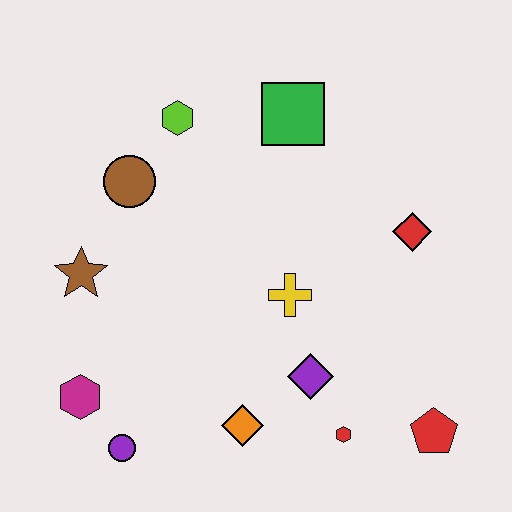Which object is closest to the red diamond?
The yellow cross is closest to the red diamond.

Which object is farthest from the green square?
The purple circle is farthest from the green square.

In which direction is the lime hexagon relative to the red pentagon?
The lime hexagon is above the red pentagon.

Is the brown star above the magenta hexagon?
Yes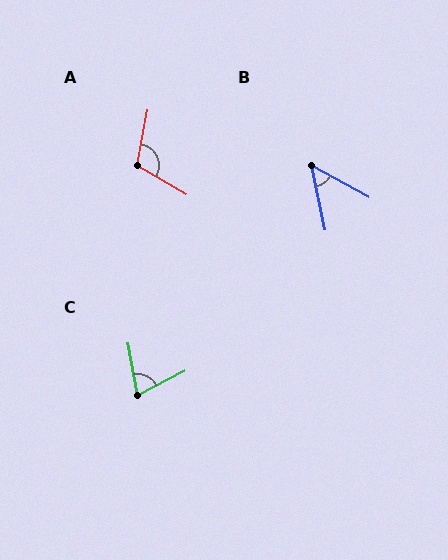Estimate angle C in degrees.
Approximately 74 degrees.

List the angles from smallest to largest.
B (50°), C (74°), A (110°).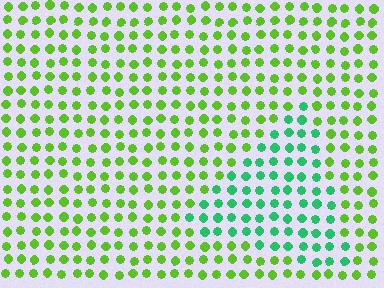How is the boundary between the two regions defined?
The boundary is defined purely by a slight shift in hue (about 47 degrees). Spacing, size, and orientation are identical on both sides.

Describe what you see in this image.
The image is filled with small lime elements in a uniform arrangement. A triangle-shaped region is visible where the elements are tinted to a slightly different hue, forming a subtle color boundary.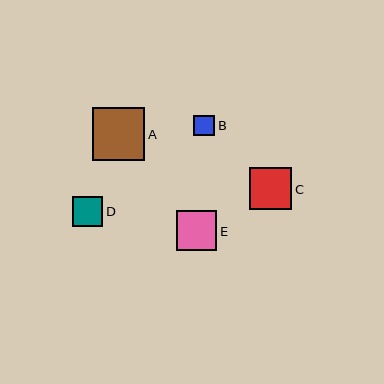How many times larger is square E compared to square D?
Square E is approximately 1.3 times the size of square D.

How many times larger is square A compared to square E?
Square A is approximately 1.3 times the size of square E.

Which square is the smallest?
Square B is the smallest with a size of approximately 21 pixels.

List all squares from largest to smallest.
From largest to smallest: A, C, E, D, B.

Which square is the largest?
Square A is the largest with a size of approximately 52 pixels.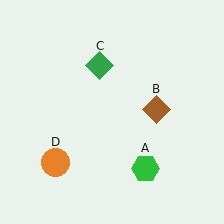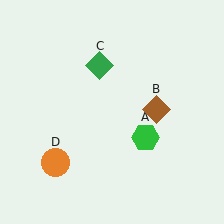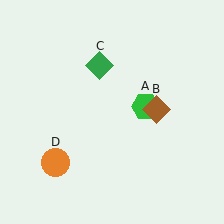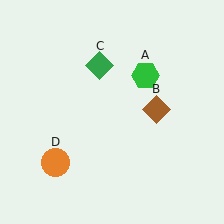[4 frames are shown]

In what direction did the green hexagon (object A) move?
The green hexagon (object A) moved up.